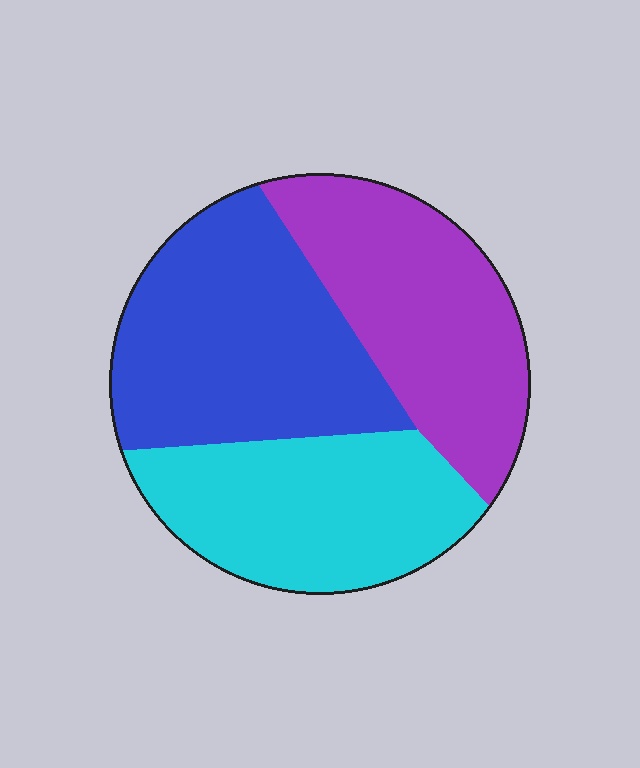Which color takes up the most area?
Blue, at roughly 35%.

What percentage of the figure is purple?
Purple covers 32% of the figure.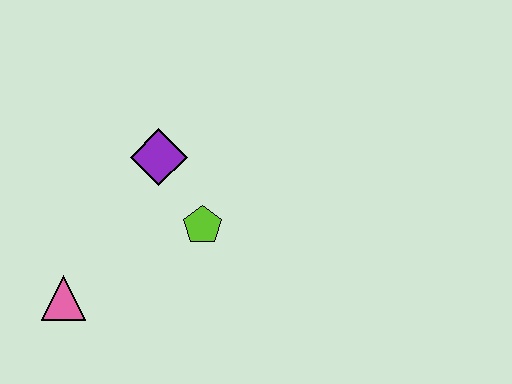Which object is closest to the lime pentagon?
The purple diamond is closest to the lime pentagon.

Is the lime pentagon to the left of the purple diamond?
No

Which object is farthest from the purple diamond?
The pink triangle is farthest from the purple diamond.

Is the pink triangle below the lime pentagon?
Yes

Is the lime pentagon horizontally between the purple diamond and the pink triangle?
No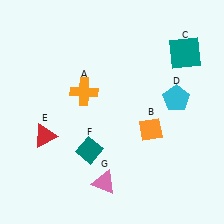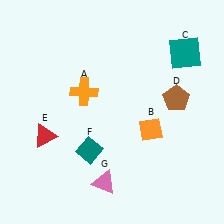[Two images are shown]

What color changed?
The pentagon (D) changed from cyan in Image 1 to brown in Image 2.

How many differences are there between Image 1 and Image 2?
There is 1 difference between the two images.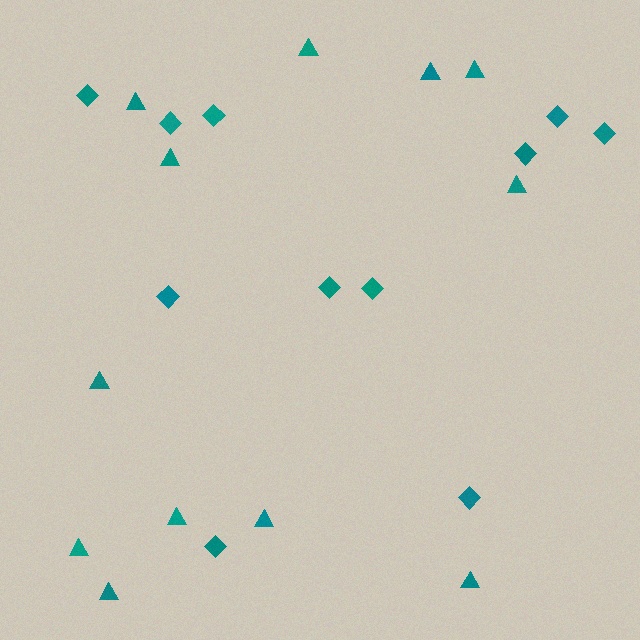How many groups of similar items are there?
There are 2 groups: one group of triangles (12) and one group of diamonds (11).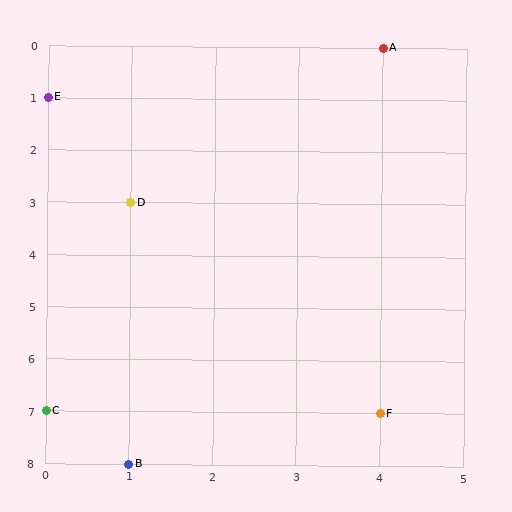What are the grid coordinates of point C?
Point C is at grid coordinates (0, 7).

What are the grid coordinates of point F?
Point F is at grid coordinates (4, 7).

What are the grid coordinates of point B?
Point B is at grid coordinates (1, 8).